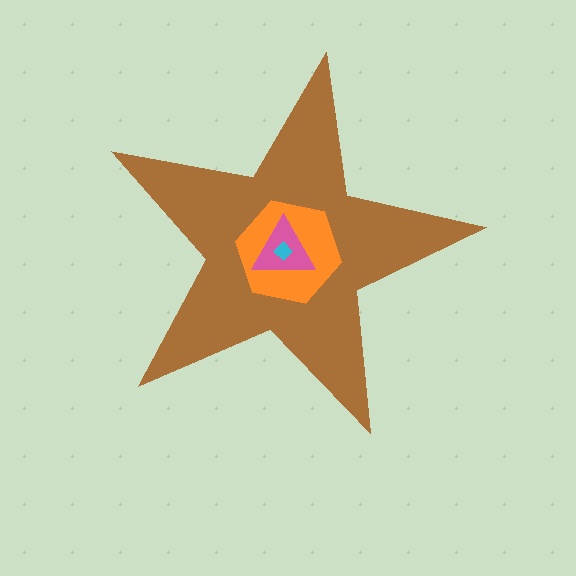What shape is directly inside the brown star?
The orange hexagon.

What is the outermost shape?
The brown star.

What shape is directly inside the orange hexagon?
The pink triangle.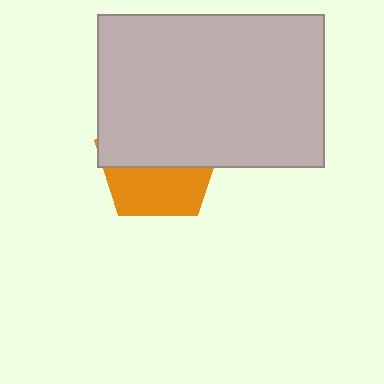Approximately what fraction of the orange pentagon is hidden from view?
Roughly 57% of the orange pentagon is hidden behind the light gray rectangle.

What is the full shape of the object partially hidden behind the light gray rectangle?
The partially hidden object is an orange pentagon.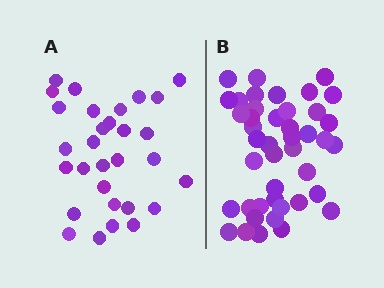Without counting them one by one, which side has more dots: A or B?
Region B (the right region) has more dots.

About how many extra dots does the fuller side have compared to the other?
Region B has approximately 15 more dots than region A.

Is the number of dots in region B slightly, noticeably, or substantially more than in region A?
Region B has noticeably more, but not dramatically so. The ratio is roughly 1.4 to 1.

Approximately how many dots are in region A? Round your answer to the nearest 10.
About 30 dots.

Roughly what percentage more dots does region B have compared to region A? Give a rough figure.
About 45% more.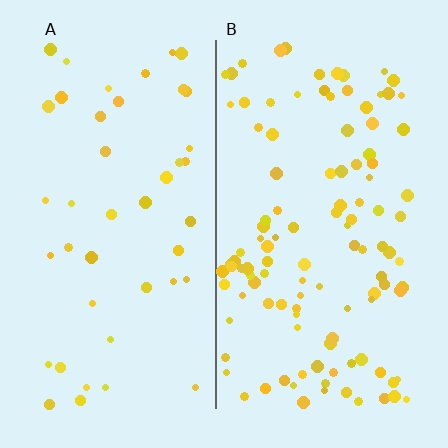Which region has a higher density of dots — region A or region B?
B (the right).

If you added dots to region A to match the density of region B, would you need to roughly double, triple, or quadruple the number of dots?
Approximately triple.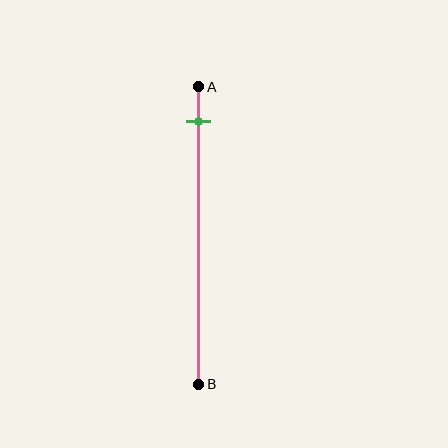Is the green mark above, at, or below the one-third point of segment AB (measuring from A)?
The green mark is above the one-third point of segment AB.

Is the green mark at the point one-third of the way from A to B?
No, the mark is at about 10% from A, not at the 33% one-third point.